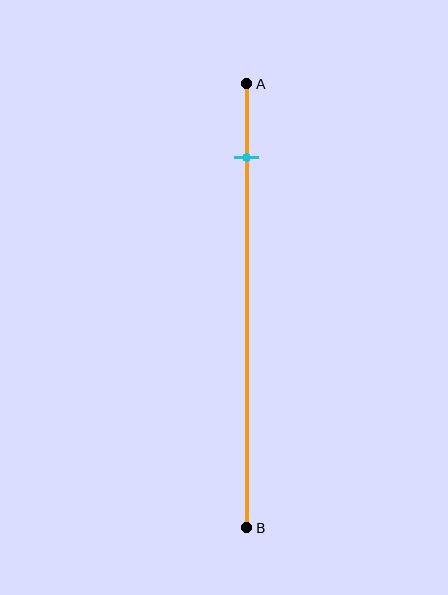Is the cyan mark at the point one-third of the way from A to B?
No, the mark is at about 15% from A, not at the 33% one-third point.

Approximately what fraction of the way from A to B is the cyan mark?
The cyan mark is approximately 15% of the way from A to B.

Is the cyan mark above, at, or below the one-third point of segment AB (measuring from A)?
The cyan mark is above the one-third point of segment AB.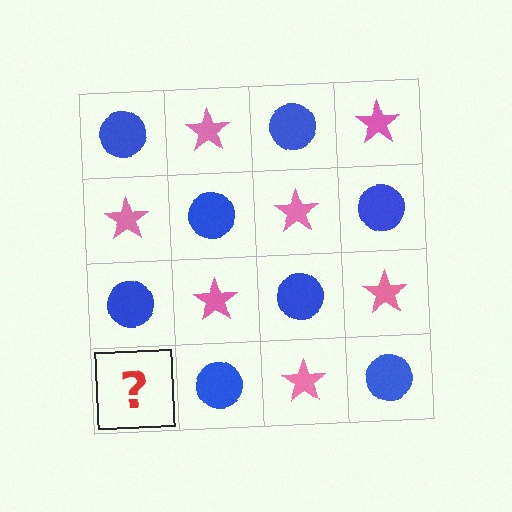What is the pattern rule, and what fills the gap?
The rule is that it alternates blue circle and pink star in a checkerboard pattern. The gap should be filled with a pink star.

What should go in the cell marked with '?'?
The missing cell should contain a pink star.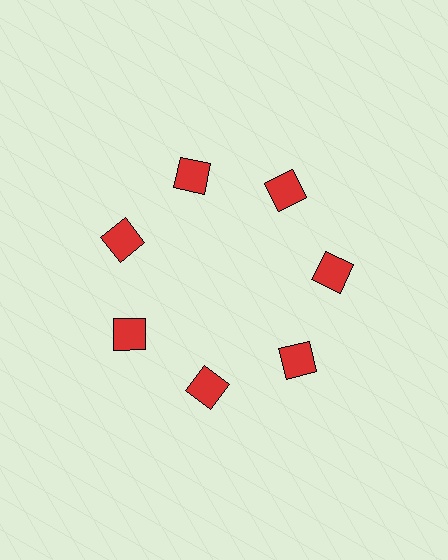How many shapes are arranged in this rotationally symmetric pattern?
There are 7 shapes, arranged in 7 groups of 1.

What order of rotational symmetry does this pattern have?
This pattern has 7-fold rotational symmetry.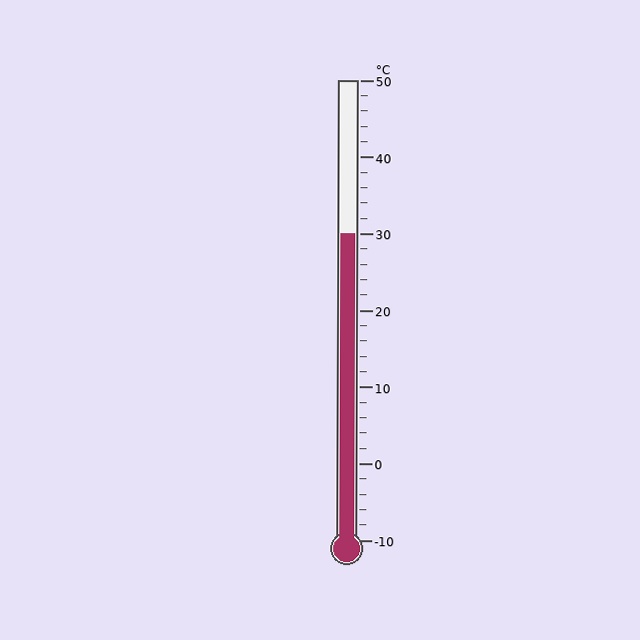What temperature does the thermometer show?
The thermometer shows approximately 30°C.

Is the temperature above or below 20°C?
The temperature is above 20°C.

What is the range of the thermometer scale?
The thermometer scale ranges from -10°C to 50°C.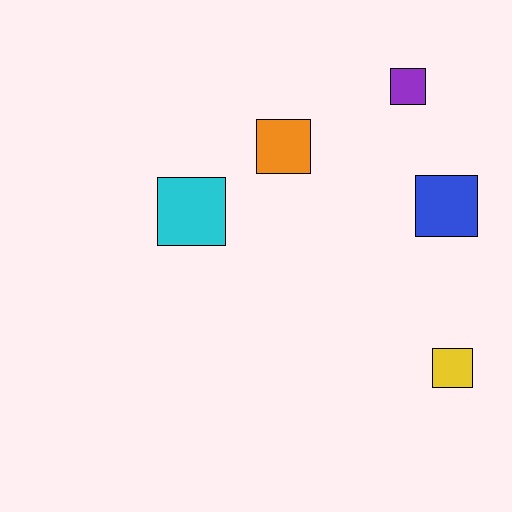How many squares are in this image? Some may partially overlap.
There are 5 squares.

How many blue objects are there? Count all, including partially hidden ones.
There is 1 blue object.